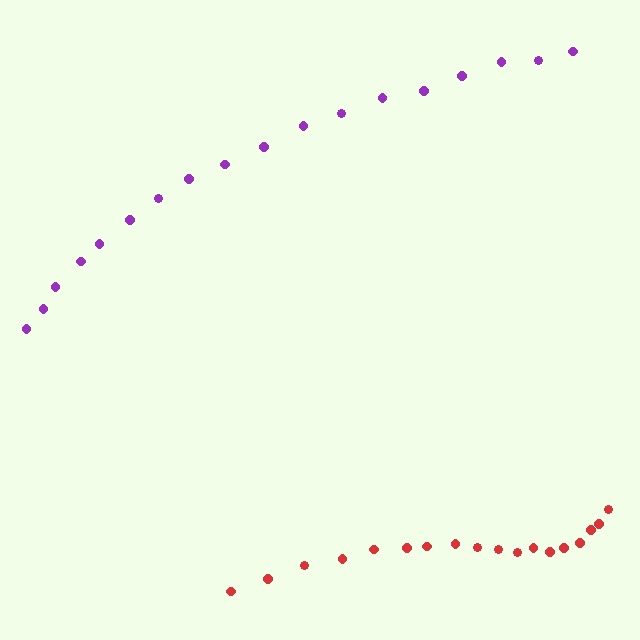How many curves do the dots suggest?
There are 2 distinct paths.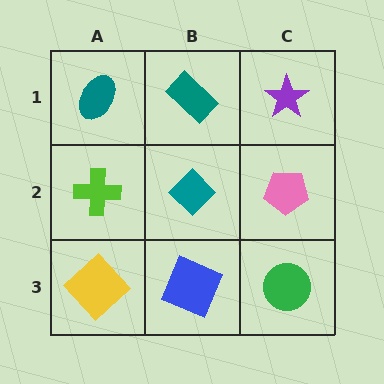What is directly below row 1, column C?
A pink pentagon.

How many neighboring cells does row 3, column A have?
2.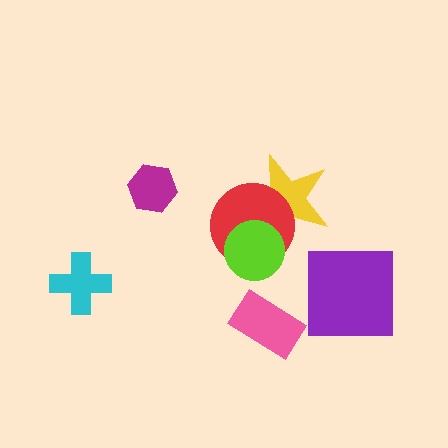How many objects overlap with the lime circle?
2 objects overlap with the lime circle.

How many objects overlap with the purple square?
0 objects overlap with the purple square.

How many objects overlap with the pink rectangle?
0 objects overlap with the pink rectangle.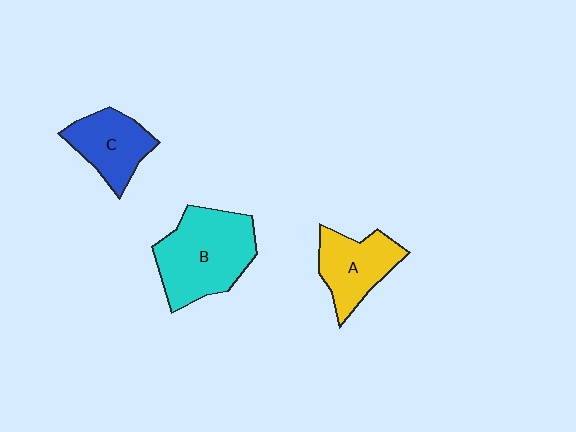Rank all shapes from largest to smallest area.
From largest to smallest: B (cyan), A (yellow), C (blue).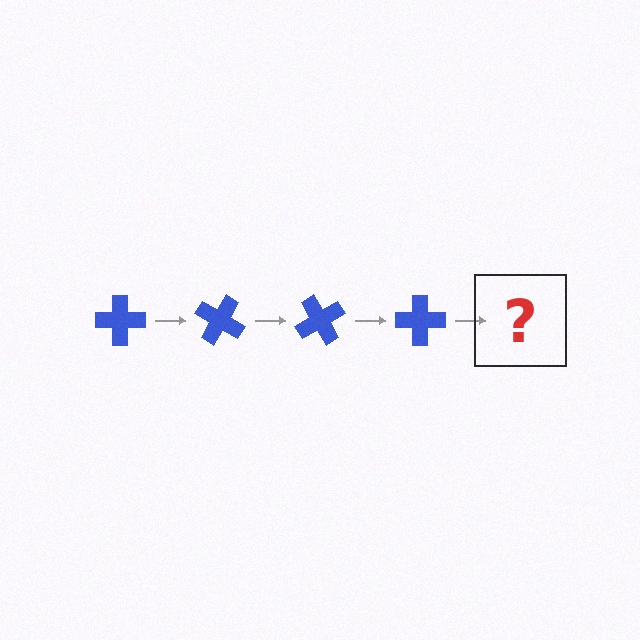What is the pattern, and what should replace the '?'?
The pattern is that the cross rotates 30 degrees each step. The '?' should be a blue cross rotated 120 degrees.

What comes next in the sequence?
The next element should be a blue cross rotated 120 degrees.